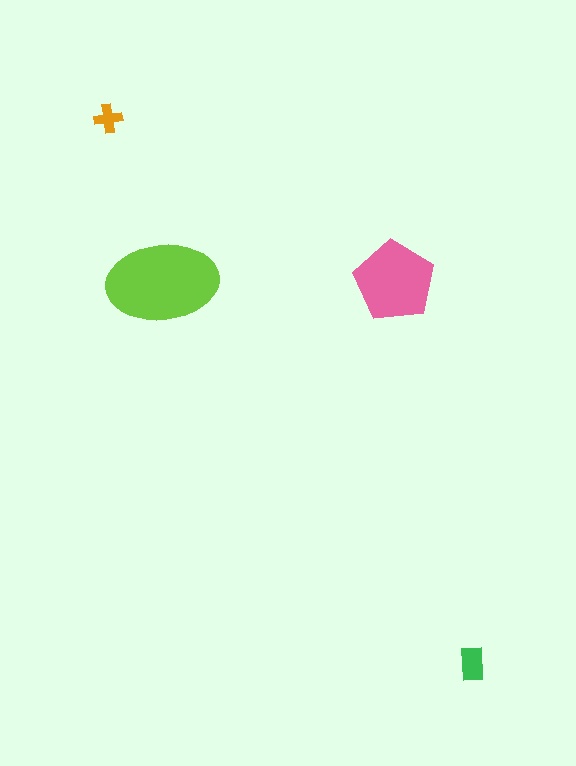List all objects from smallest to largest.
The orange cross, the green rectangle, the pink pentagon, the lime ellipse.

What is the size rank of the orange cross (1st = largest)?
4th.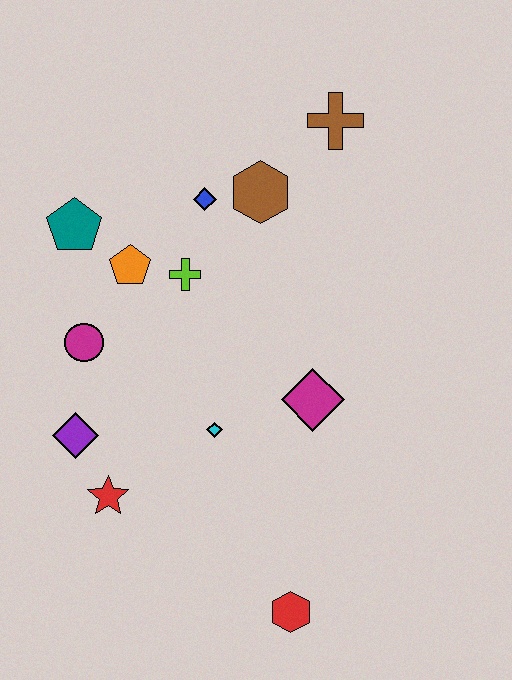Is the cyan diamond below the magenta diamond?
Yes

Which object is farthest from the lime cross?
The red hexagon is farthest from the lime cross.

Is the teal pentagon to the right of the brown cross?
No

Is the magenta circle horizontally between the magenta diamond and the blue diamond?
No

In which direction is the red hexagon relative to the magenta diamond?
The red hexagon is below the magenta diamond.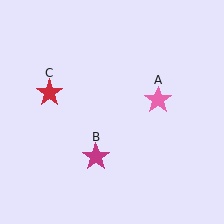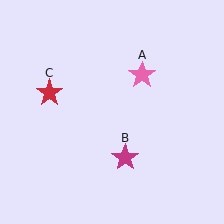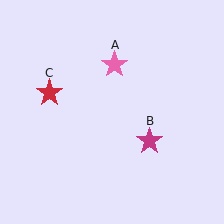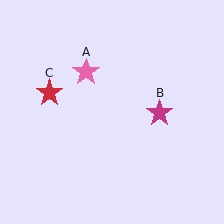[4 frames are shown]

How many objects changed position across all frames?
2 objects changed position: pink star (object A), magenta star (object B).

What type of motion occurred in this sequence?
The pink star (object A), magenta star (object B) rotated counterclockwise around the center of the scene.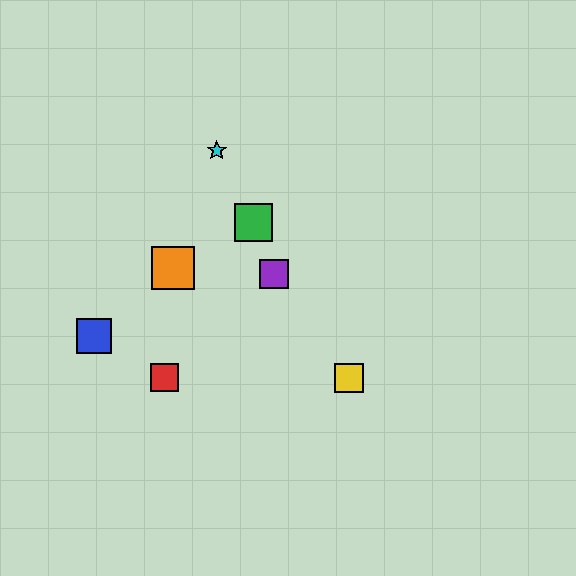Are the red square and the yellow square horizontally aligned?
Yes, both are at y≈378.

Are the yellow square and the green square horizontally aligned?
No, the yellow square is at y≈378 and the green square is at y≈222.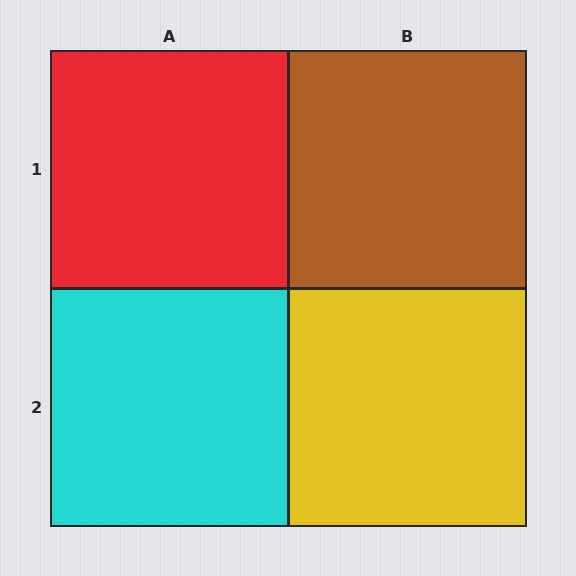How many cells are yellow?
1 cell is yellow.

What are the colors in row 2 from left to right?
Cyan, yellow.